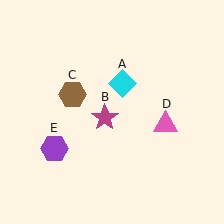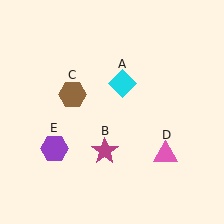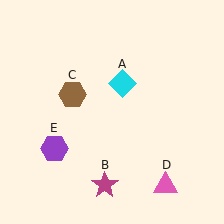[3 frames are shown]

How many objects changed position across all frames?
2 objects changed position: magenta star (object B), pink triangle (object D).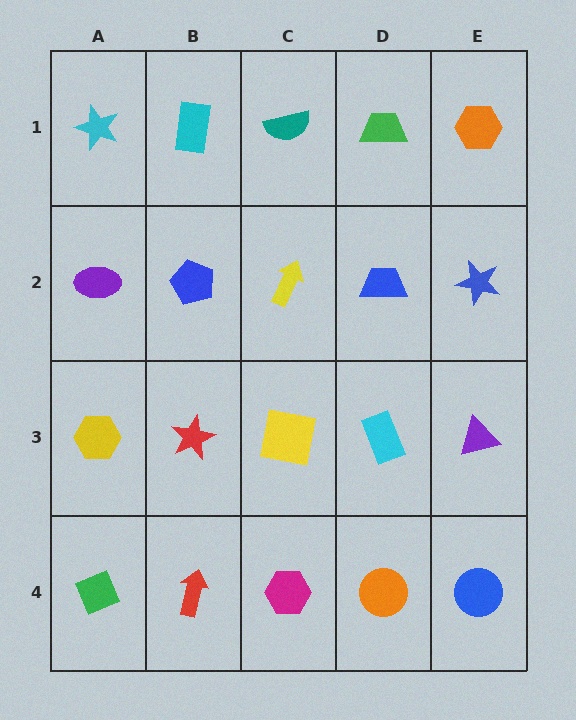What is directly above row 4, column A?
A yellow hexagon.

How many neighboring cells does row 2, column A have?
3.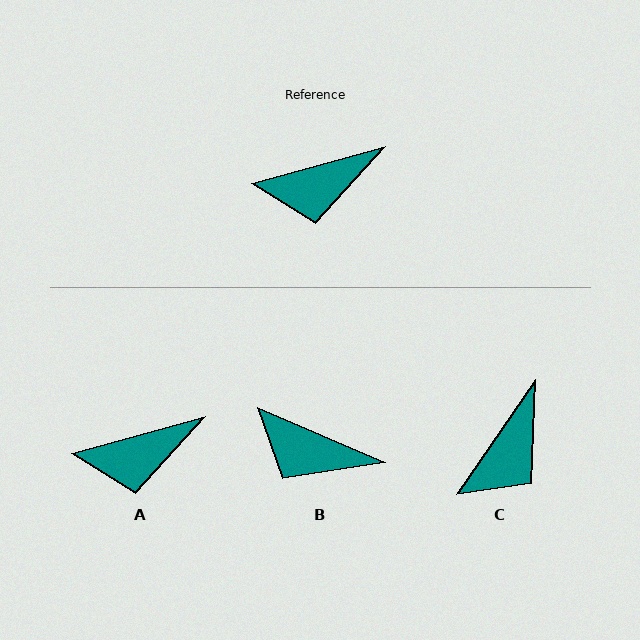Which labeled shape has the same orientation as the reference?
A.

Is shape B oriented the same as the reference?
No, it is off by about 38 degrees.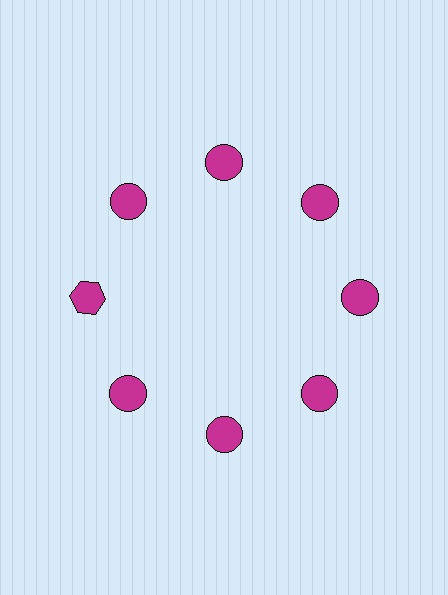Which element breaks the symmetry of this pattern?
The magenta hexagon at roughly the 9 o'clock position breaks the symmetry. All other shapes are magenta circles.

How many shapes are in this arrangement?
There are 8 shapes arranged in a ring pattern.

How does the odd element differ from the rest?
It has a different shape: hexagon instead of circle.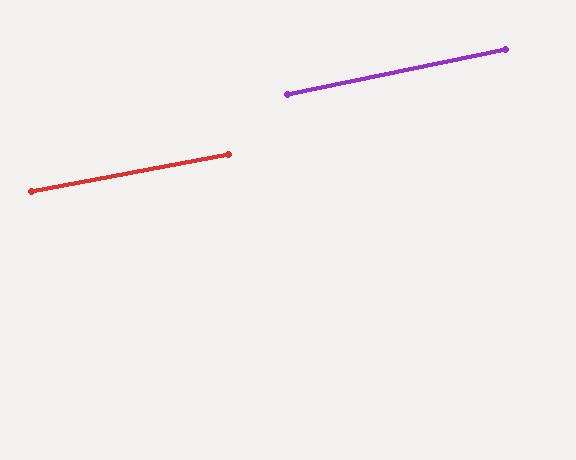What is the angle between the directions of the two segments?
Approximately 1 degree.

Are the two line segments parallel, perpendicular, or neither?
Parallel — their directions differ by only 1.0°.